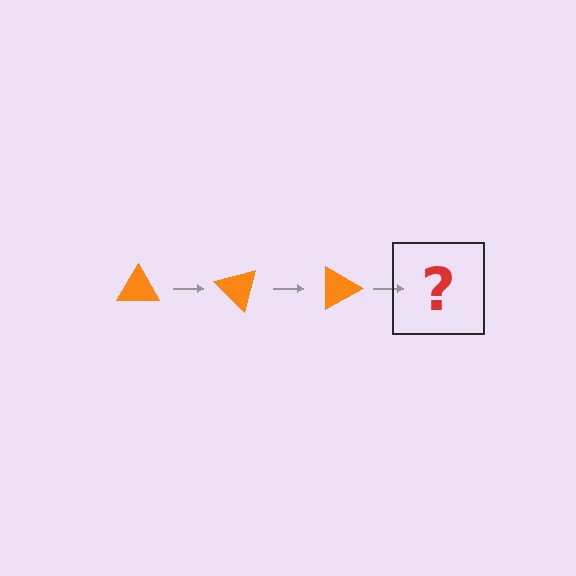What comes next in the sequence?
The next element should be an orange triangle rotated 135 degrees.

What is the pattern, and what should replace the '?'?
The pattern is that the triangle rotates 45 degrees each step. The '?' should be an orange triangle rotated 135 degrees.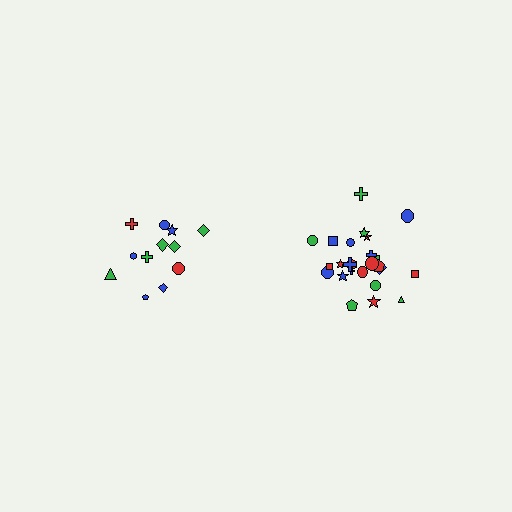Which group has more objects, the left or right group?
The right group.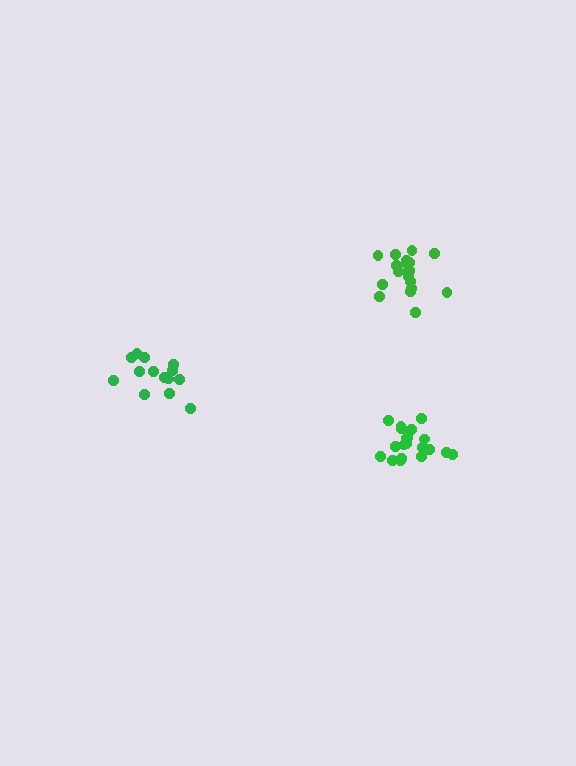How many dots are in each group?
Group 1: 20 dots, Group 2: 14 dots, Group 3: 18 dots (52 total).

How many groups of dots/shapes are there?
There are 3 groups.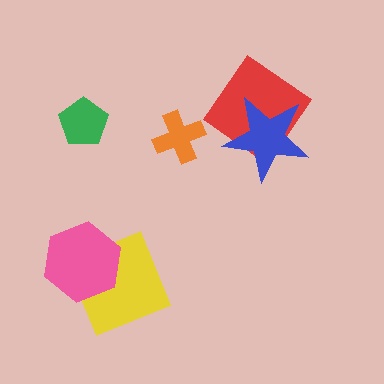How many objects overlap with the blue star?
1 object overlaps with the blue star.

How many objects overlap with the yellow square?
1 object overlaps with the yellow square.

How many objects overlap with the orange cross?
0 objects overlap with the orange cross.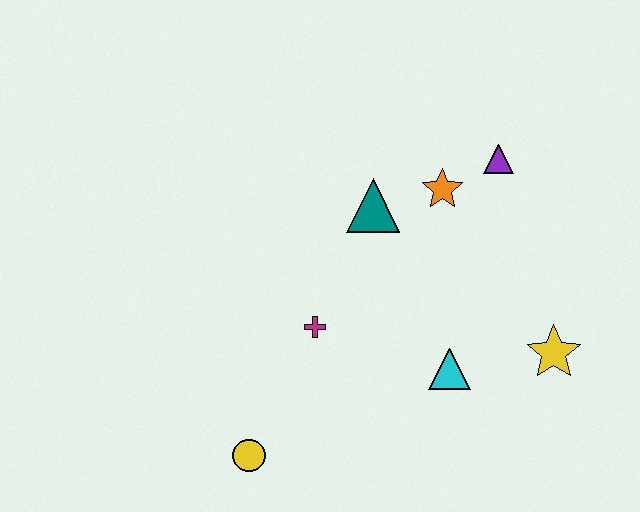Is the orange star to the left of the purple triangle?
Yes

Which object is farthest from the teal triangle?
The yellow circle is farthest from the teal triangle.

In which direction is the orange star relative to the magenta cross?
The orange star is above the magenta cross.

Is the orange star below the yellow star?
No